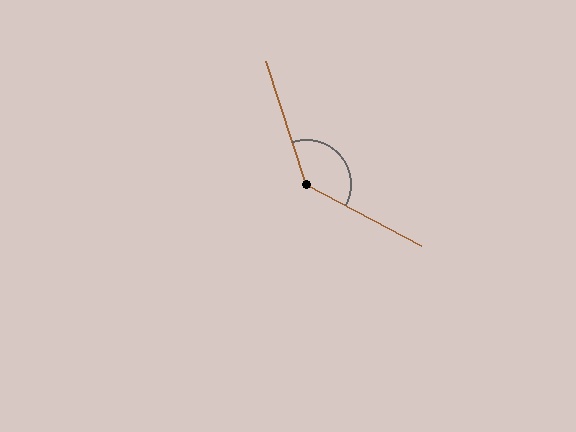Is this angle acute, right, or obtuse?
It is obtuse.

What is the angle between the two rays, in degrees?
Approximately 136 degrees.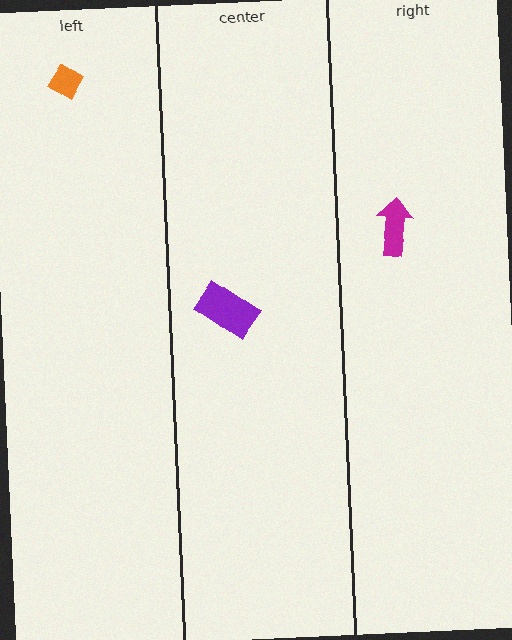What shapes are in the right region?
The magenta arrow.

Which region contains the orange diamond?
The left region.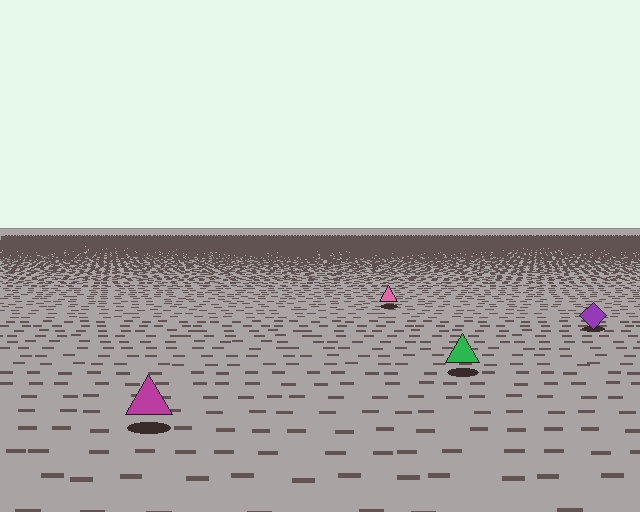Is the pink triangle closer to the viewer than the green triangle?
No. The green triangle is closer — you can tell from the texture gradient: the ground texture is coarser near it.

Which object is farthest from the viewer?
The pink triangle is farthest from the viewer. It appears smaller and the ground texture around it is denser.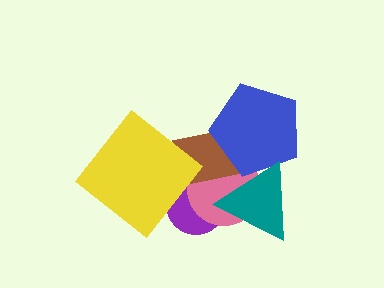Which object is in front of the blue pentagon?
The teal triangle is in front of the blue pentagon.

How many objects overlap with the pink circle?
4 objects overlap with the pink circle.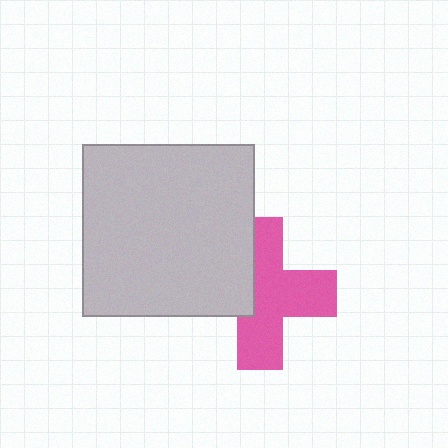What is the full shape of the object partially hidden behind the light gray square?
The partially hidden object is a pink cross.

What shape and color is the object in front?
The object in front is a light gray square.